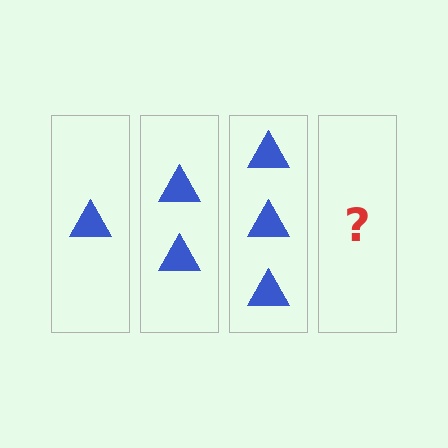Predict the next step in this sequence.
The next step is 4 triangles.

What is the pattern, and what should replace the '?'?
The pattern is that each step adds one more triangle. The '?' should be 4 triangles.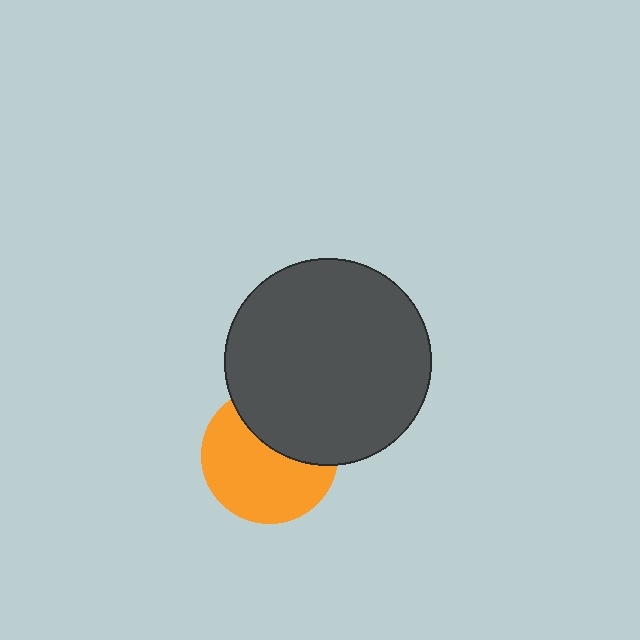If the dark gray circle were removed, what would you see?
You would see the complete orange circle.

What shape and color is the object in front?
The object in front is a dark gray circle.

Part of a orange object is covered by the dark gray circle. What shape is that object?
It is a circle.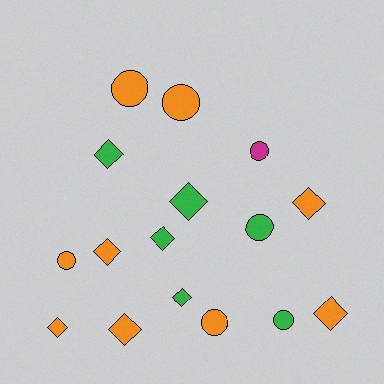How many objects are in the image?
There are 16 objects.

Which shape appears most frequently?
Diamond, with 9 objects.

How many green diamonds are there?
There are 4 green diamonds.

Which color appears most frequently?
Orange, with 9 objects.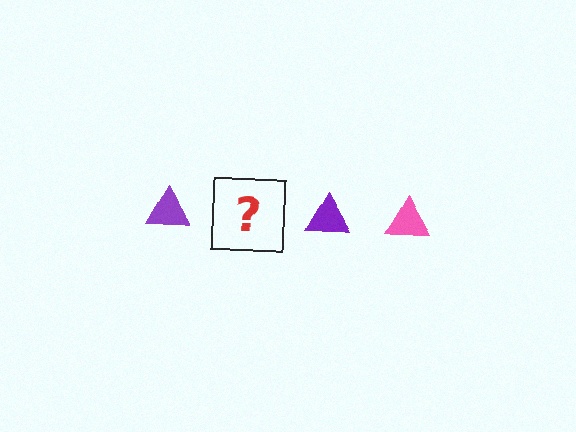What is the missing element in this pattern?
The missing element is a pink triangle.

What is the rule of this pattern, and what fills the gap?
The rule is that the pattern cycles through purple, pink triangles. The gap should be filled with a pink triangle.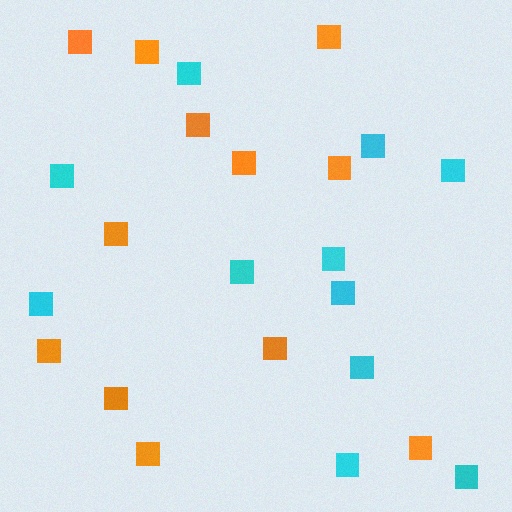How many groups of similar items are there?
There are 2 groups: one group of orange squares (12) and one group of cyan squares (11).